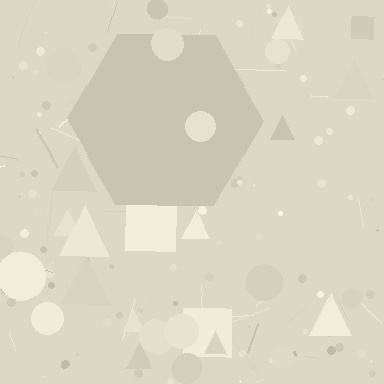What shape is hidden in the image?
A hexagon is hidden in the image.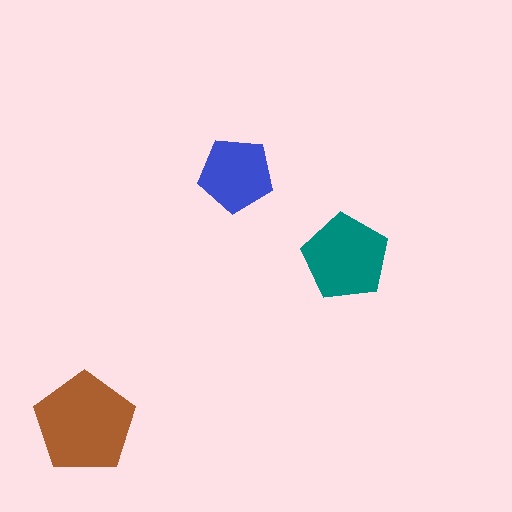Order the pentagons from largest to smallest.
the brown one, the teal one, the blue one.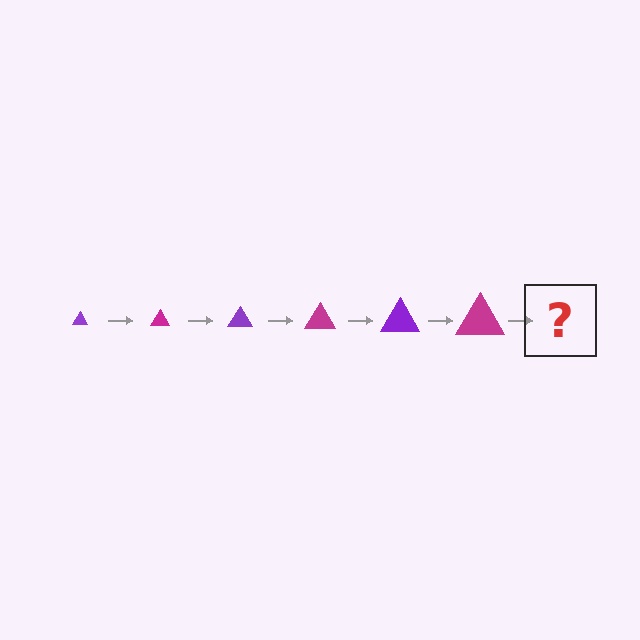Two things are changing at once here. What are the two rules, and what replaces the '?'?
The two rules are that the triangle grows larger each step and the color cycles through purple and magenta. The '?' should be a purple triangle, larger than the previous one.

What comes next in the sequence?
The next element should be a purple triangle, larger than the previous one.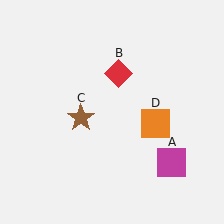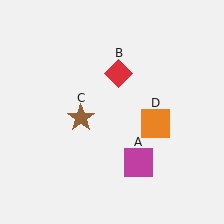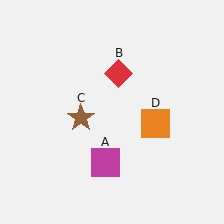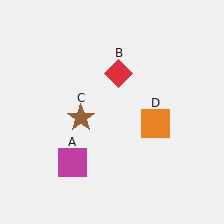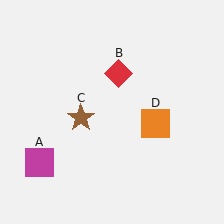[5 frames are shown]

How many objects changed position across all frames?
1 object changed position: magenta square (object A).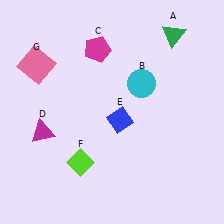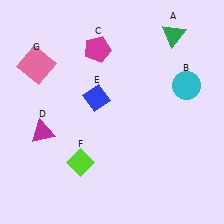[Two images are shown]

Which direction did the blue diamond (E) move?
The blue diamond (E) moved left.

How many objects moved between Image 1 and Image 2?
2 objects moved between the two images.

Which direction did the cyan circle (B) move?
The cyan circle (B) moved right.